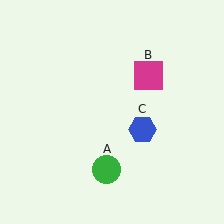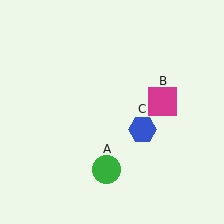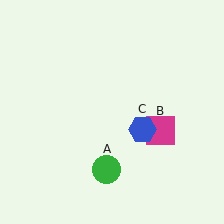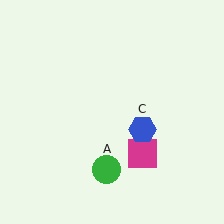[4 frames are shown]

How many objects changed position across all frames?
1 object changed position: magenta square (object B).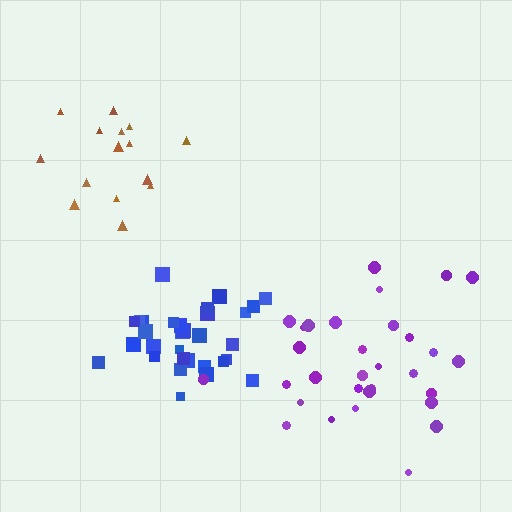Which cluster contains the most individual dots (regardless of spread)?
Blue (32).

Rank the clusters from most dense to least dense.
blue, brown, purple.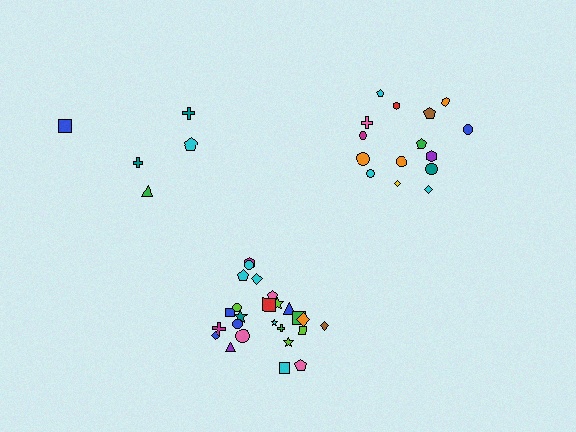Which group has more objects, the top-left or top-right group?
The top-right group.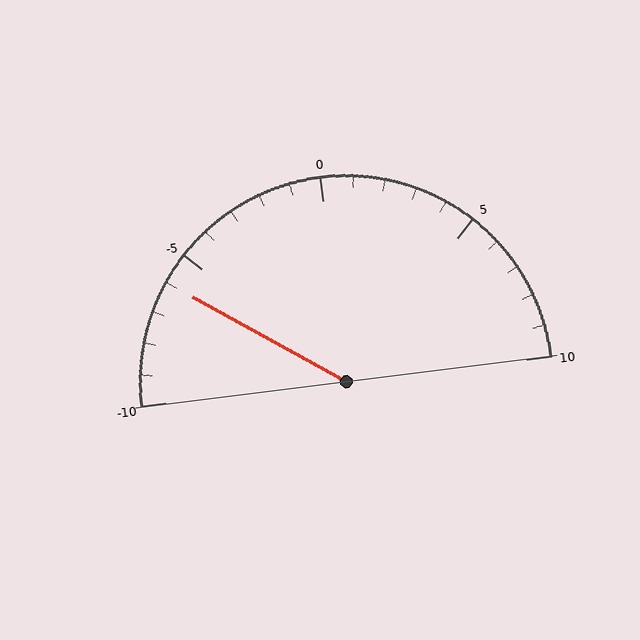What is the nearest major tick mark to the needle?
The nearest major tick mark is -5.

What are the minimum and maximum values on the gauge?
The gauge ranges from -10 to 10.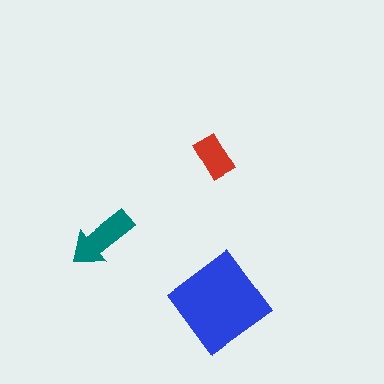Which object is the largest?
The blue diamond.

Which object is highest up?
The red rectangle is topmost.